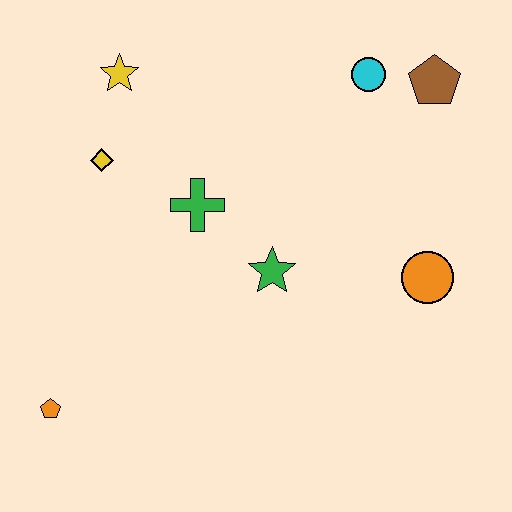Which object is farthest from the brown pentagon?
The orange pentagon is farthest from the brown pentagon.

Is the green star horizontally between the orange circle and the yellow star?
Yes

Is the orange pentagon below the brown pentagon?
Yes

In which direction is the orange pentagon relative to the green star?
The orange pentagon is to the left of the green star.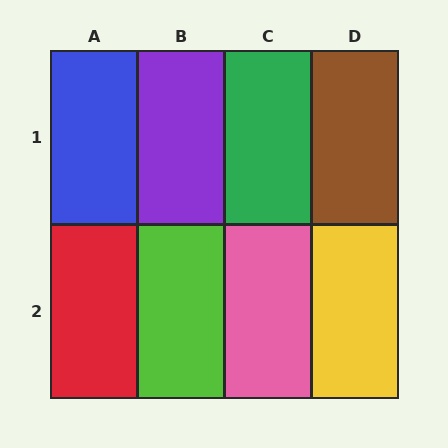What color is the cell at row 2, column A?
Red.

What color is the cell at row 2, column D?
Yellow.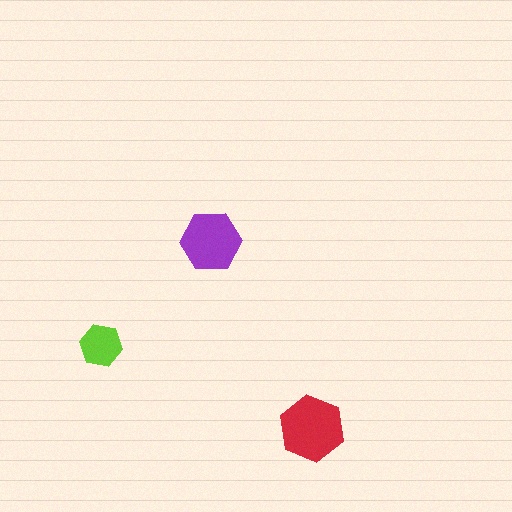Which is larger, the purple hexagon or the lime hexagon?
The purple one.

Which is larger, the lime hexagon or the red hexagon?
The red one.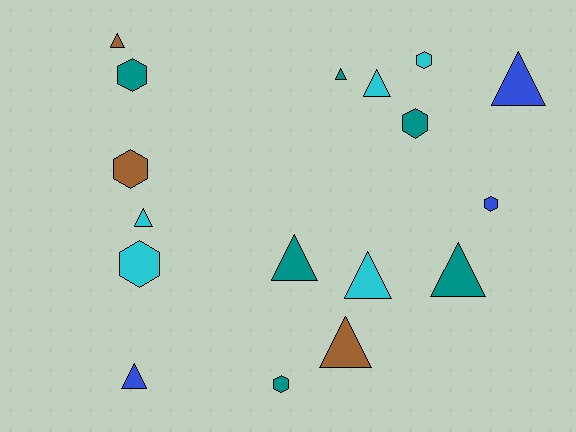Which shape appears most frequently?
Triangle, with 10 objects.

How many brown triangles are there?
There are 2 brown triangles.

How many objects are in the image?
There are 17 objects.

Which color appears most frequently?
Teal, with 6 objects.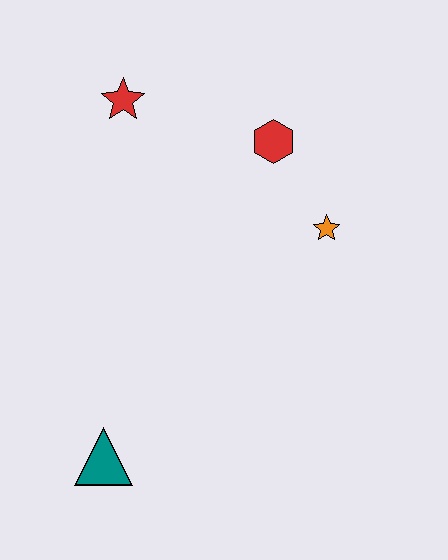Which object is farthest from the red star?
The teal triangle is farthest from the red star.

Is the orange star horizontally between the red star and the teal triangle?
No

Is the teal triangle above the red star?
No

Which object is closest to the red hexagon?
The orange star is closest to the red hexagon.